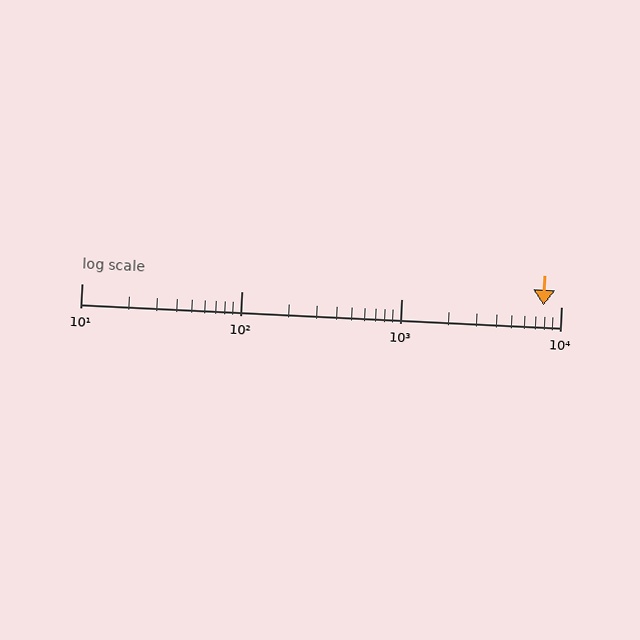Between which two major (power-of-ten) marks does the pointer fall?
The pointer is between 1000 and 10000.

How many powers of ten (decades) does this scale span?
The scale spans 3 decades, from 10 to 10000.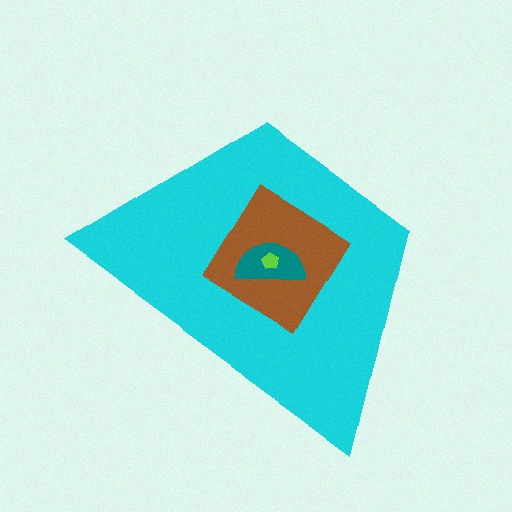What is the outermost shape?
The cyan trapezoid.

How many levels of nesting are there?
4.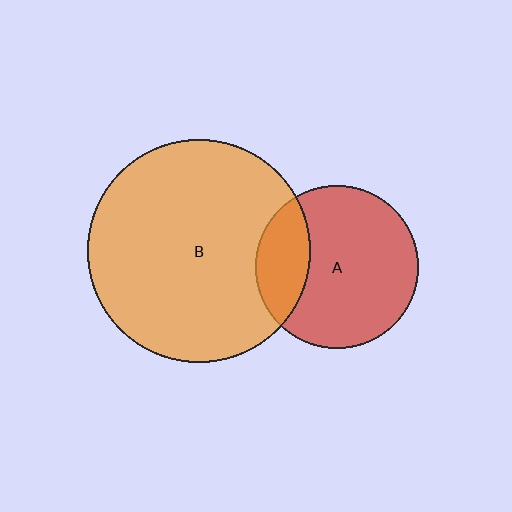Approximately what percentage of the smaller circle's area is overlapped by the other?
Approximately 25%.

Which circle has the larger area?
Circle B (orange).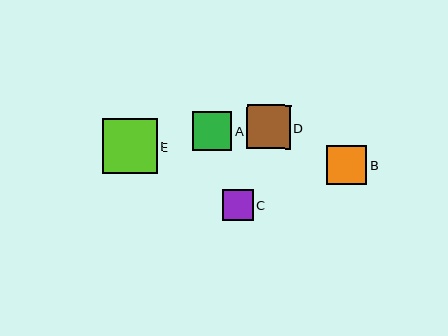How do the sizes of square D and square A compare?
Square D and square A are approximately the same size.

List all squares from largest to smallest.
From largest to smallest: E, D, B, A, C.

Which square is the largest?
Square E is the largest with a size of approximately 55 pixels.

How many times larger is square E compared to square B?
Square E is approximately 1.4 times the size of square B.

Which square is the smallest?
Square C is the smallest with a size of approximately 30 pixels.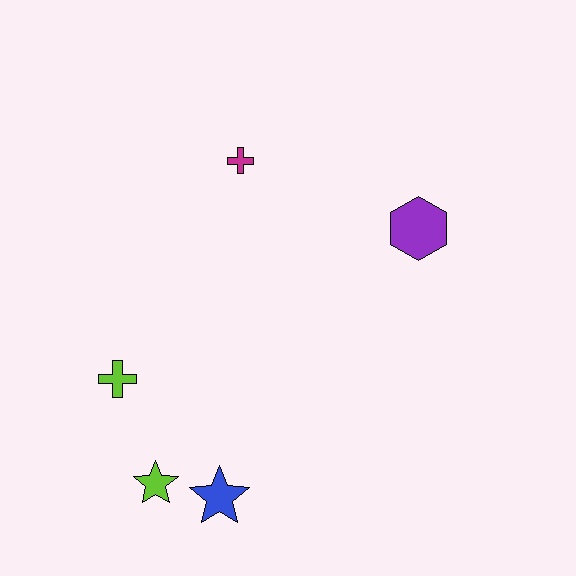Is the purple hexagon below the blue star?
No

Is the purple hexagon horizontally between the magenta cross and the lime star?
No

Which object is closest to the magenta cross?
The purple hexagon is closest to the magenta cross.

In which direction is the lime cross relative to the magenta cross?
The lime cross is below the magenta cross.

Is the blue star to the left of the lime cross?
No